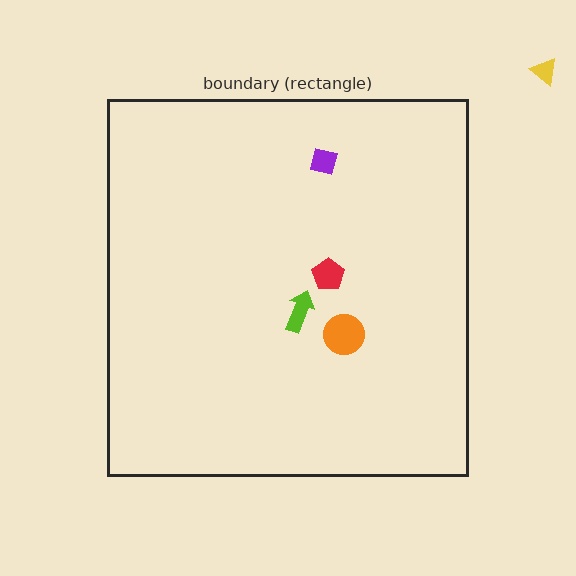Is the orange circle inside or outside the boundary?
Inside.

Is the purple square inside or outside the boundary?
Inside.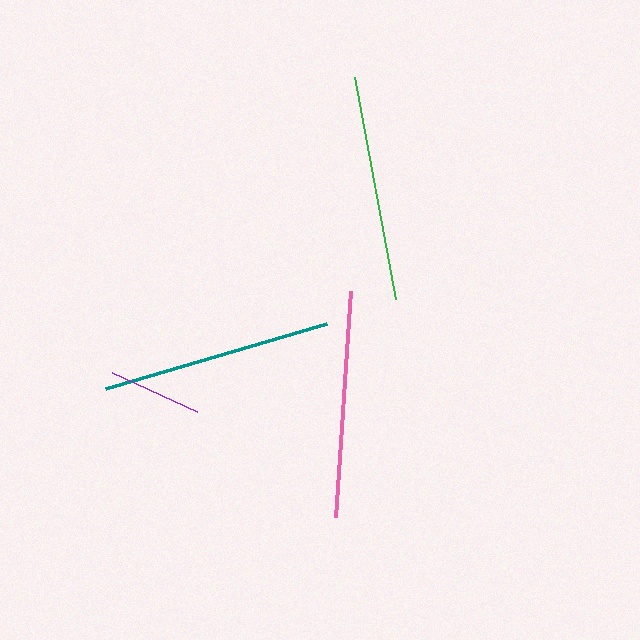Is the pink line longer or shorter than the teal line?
The teal line is longer than the pink line.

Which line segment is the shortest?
The purple line is the shortest at approximately 94 pixels.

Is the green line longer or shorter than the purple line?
The green line is longer than the purple line.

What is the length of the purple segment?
The purple segment is approximately 94 pixels long.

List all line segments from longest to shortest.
From longest to shortest: teal, pink, green, purple.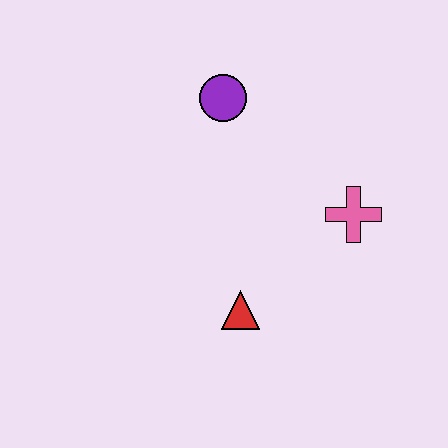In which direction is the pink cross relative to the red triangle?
The pink cross is to the right of the red triangle.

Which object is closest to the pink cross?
The red triangle is closest to the pink cross.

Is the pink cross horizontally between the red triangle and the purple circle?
No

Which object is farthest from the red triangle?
The purple circle is farthest from the red triangle.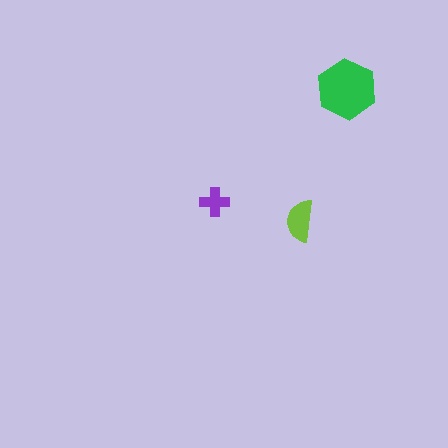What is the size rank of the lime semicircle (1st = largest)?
2nd.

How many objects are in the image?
There are 3 objects in the image.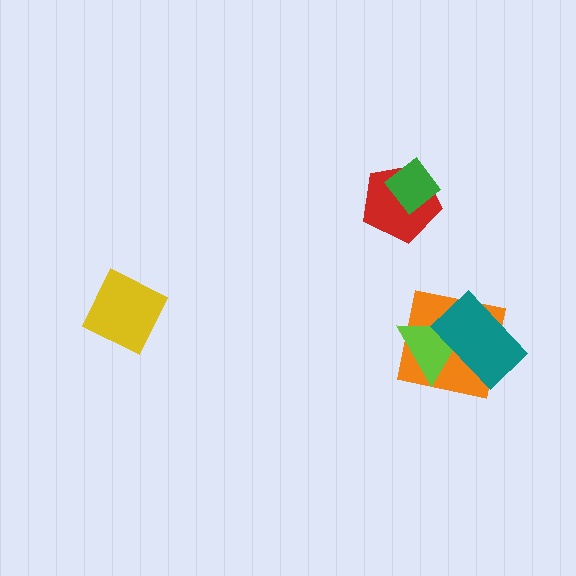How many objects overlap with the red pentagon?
1 object overlaps with the red pentagon.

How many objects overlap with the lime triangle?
2 objects overlap with the lime triangle.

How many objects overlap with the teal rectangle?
2 objects overlap with the teal rectangle.